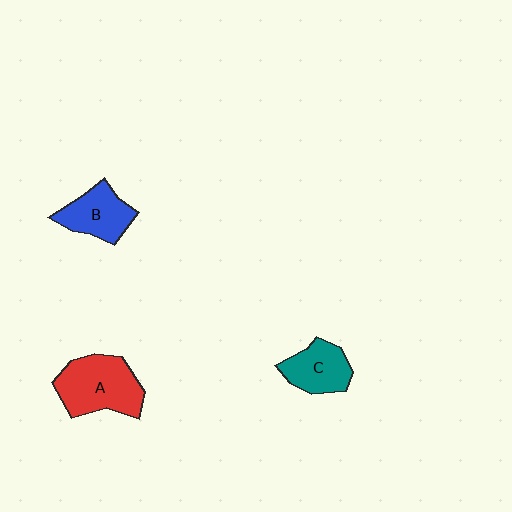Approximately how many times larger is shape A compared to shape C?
Approximately 1.5 times.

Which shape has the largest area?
Shape A (red).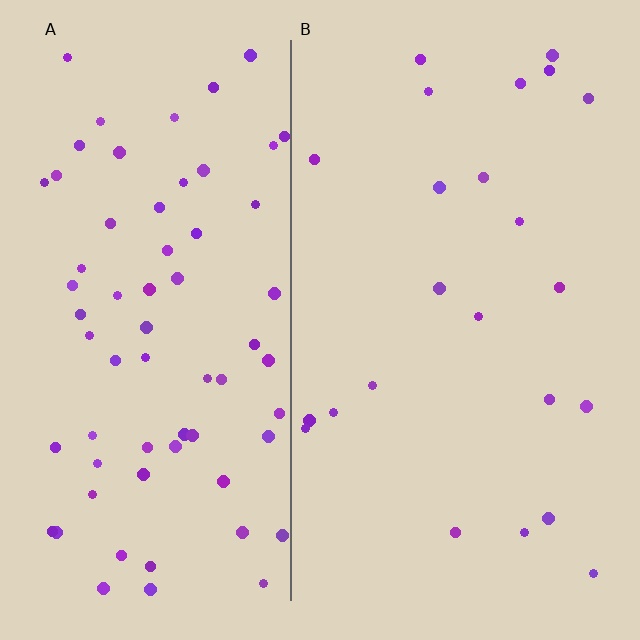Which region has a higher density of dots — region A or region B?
A (the left).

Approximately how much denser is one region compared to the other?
Approximately 2.9× — region A over region B.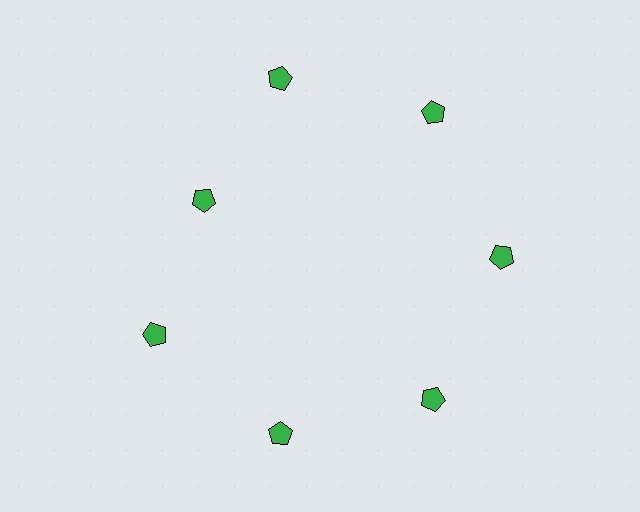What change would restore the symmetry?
The symmetry would be restored by moving it outward, back onto the ring so that all 7 pentagons sit at equal angles and equal distance from the center.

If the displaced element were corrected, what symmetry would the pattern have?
It would have 7-fold rotational symmetry — the pattern would map onto itself every 51 degrees.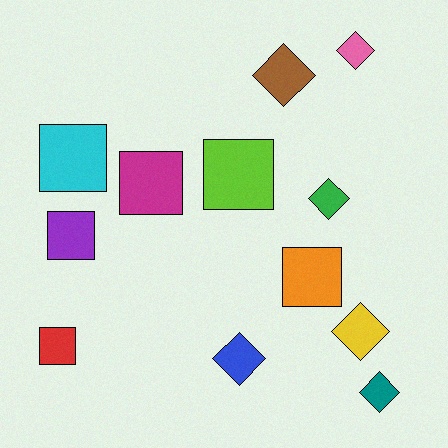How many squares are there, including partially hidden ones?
There are 6 squares.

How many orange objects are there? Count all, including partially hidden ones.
There is 1 orange object.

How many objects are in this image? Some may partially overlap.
There are 12 objects.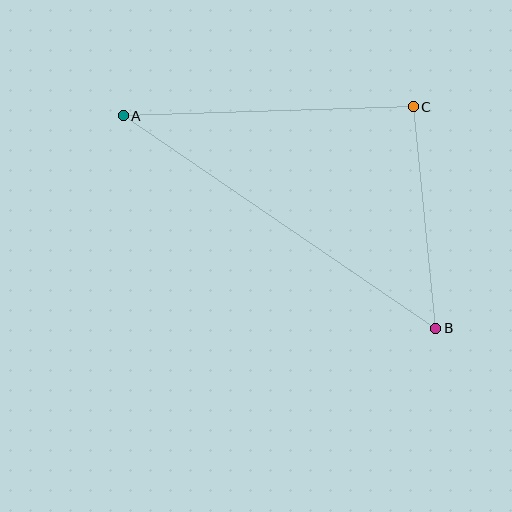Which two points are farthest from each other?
Points A and B are farthest from each other.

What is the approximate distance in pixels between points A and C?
The distance between A and C is approximately 290 pixels.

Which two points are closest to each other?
Points B and C are closest to each other.